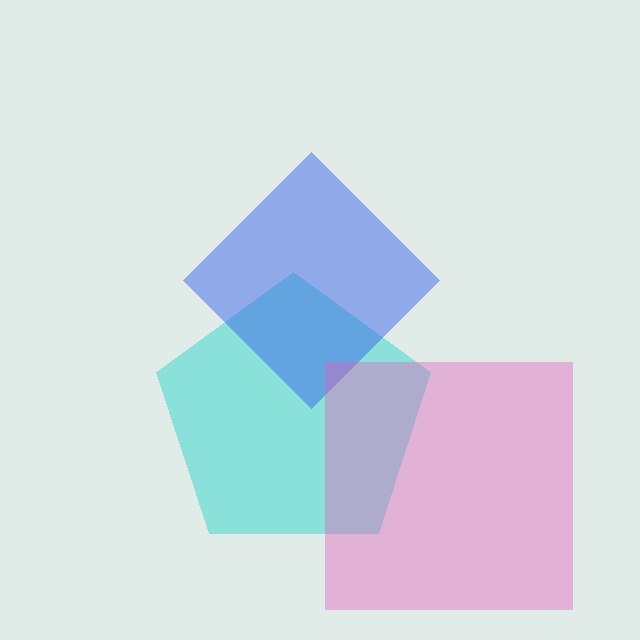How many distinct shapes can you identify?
There are 3 distinct shapes: a cyan pentagon, a blue diamond, a pink square.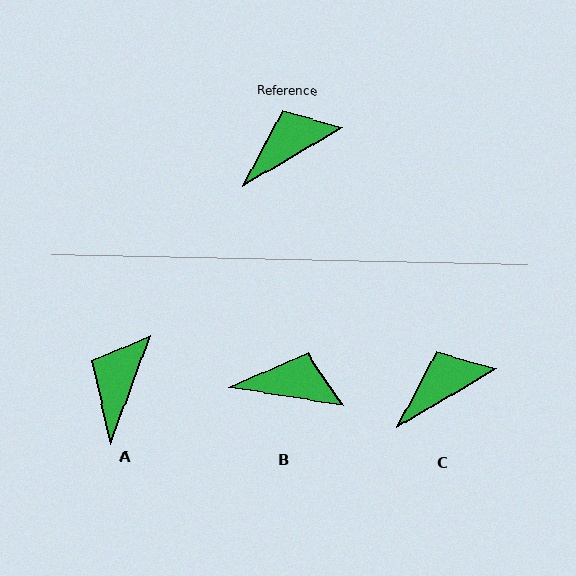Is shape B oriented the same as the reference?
No, it is off by about 39 degrees.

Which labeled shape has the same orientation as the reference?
C.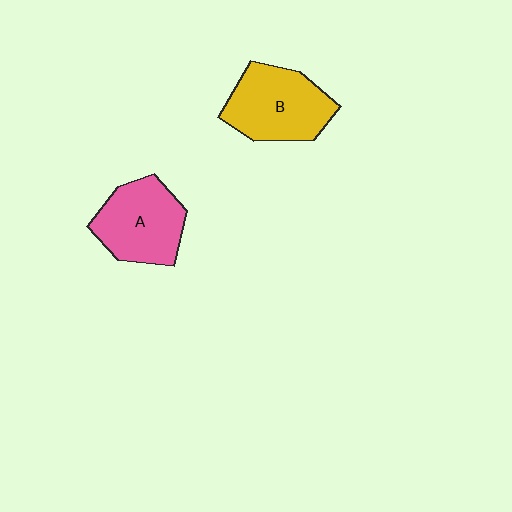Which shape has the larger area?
Shape B (yellow).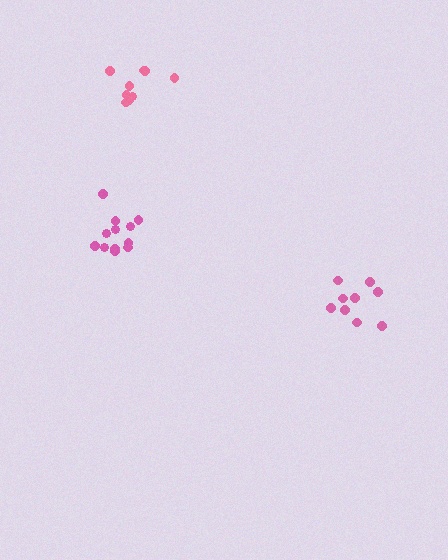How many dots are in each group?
Group 1: 9 dots, Group 2: 12 dots, Group 3: 9 dots (30 total).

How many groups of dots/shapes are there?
There are 3 groups.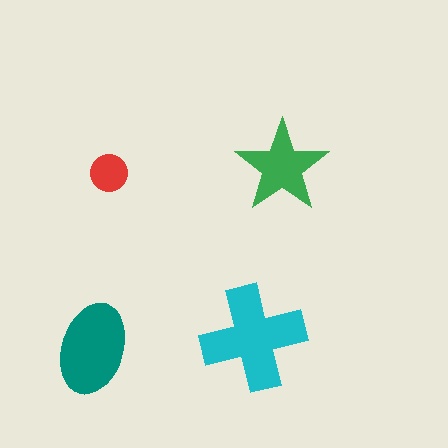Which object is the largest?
The cyan cross.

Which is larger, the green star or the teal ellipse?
The teal ellipse.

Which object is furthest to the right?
The green star is rightmost.